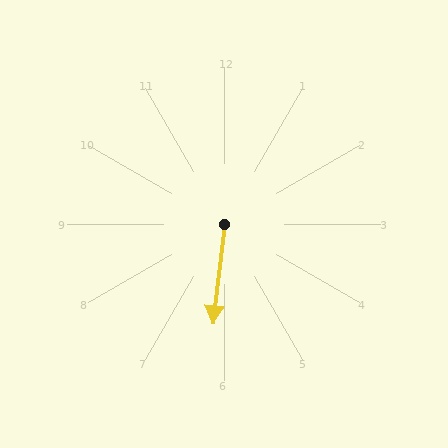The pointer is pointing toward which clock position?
Roughly 6 o'clock.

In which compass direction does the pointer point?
South.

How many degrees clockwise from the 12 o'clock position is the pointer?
Approximately 186 degrees.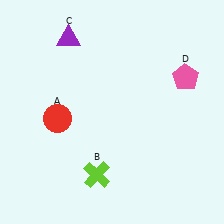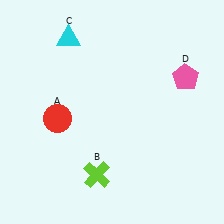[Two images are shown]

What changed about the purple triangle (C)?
In Image 1, C is purple. In Image 2, it changed to cyan.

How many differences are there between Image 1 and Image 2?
There is 1 difference between the two images.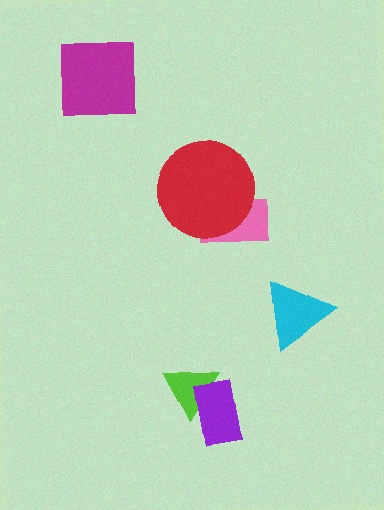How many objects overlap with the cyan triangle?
0 objects overlap with the cyan triangle.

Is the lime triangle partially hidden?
Yes, it is partially covered by another shape.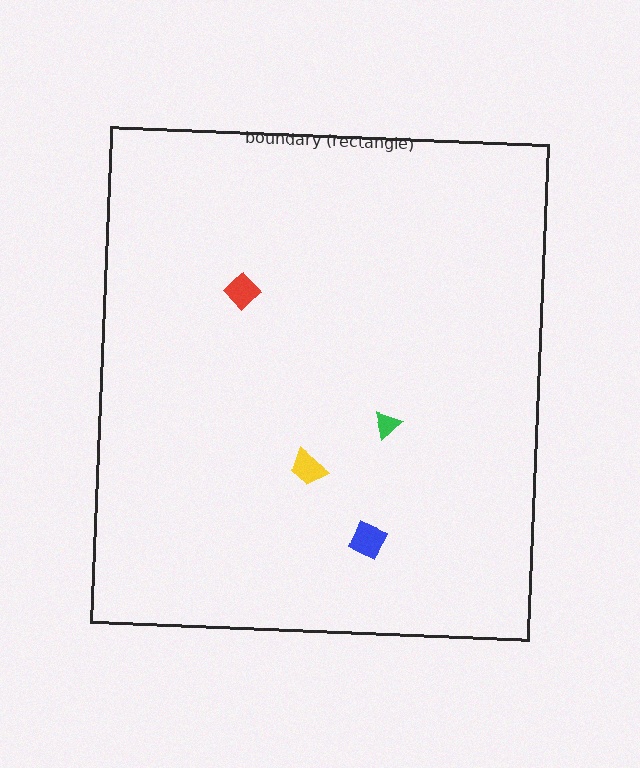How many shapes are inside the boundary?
4 inside, 0 outside.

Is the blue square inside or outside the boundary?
Inside.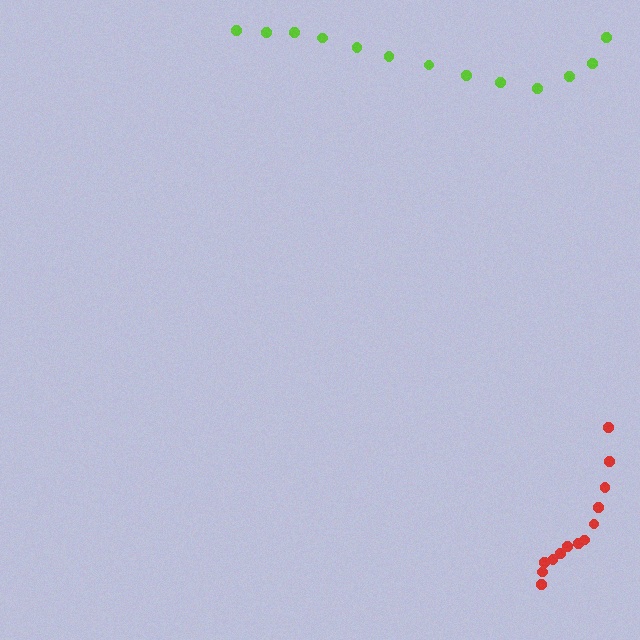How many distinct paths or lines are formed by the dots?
There are 2 distinct paths.